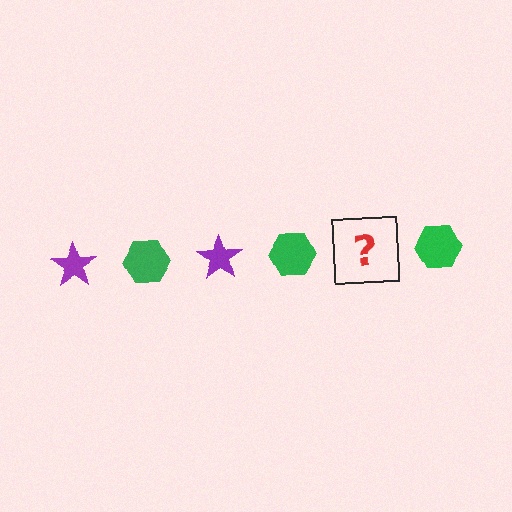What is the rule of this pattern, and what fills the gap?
The rule is that the pattern alternates between purple star and green hexagon. The gap should be filled with a purple star.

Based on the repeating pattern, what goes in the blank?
The blank should be a purple star.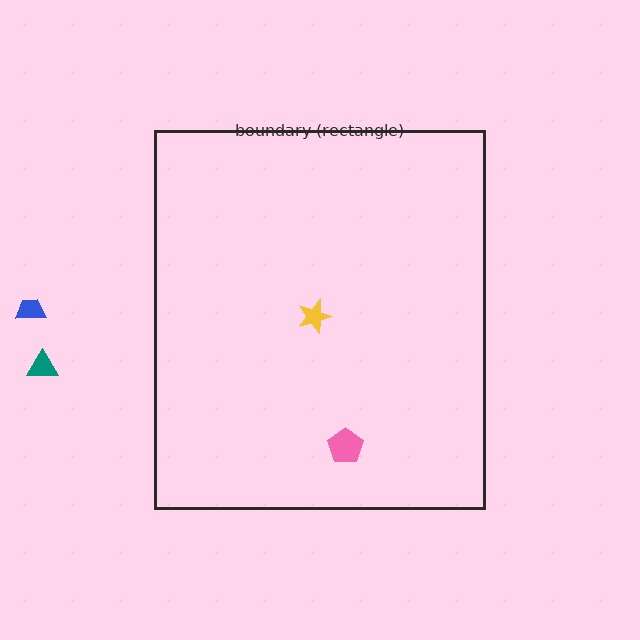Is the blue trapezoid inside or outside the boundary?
Outside.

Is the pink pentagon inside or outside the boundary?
Inside.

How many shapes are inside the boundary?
2 inside, 2 outside.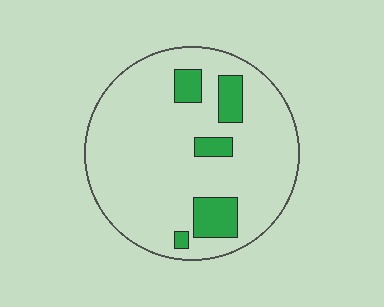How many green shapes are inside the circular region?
5.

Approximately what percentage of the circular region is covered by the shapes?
Approximately 15%.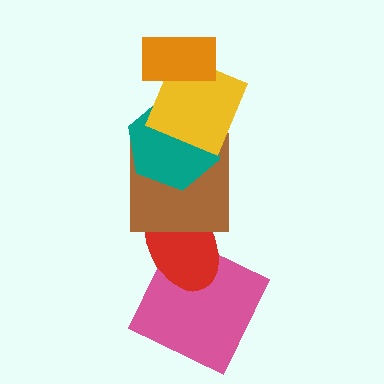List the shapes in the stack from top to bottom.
From top to bottom: the orange rectangle, the yellow square, the teal hexagon, the brown square, the red ellipse, the pink square.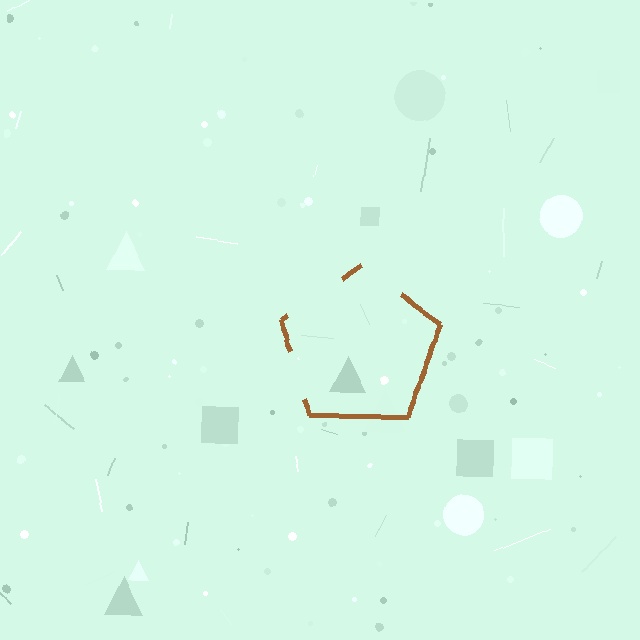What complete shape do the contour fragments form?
The contour fragments form a pentagon.